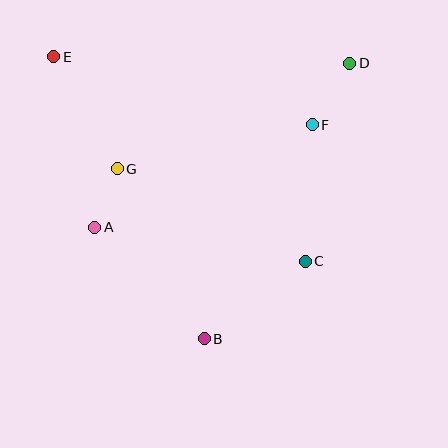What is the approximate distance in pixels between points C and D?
The distance between C and D is approximately 203 pixels.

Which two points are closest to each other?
Points A and G are closest to each other.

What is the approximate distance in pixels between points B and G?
The distance between B and G is approximately 191 pixels.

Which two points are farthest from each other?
Points C and E are farthest from each other.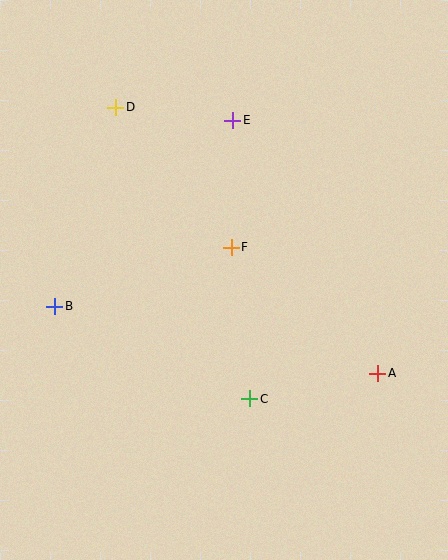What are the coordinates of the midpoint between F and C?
The midpoint between F and C is at (240, 323).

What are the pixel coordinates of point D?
Point D is at (116, 107).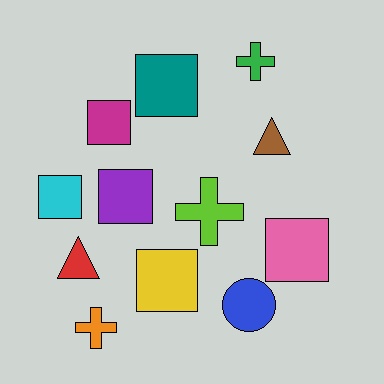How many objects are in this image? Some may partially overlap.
There are 12 objects.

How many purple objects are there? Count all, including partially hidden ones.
There is 1 purple object.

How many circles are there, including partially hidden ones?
There is 1 circle.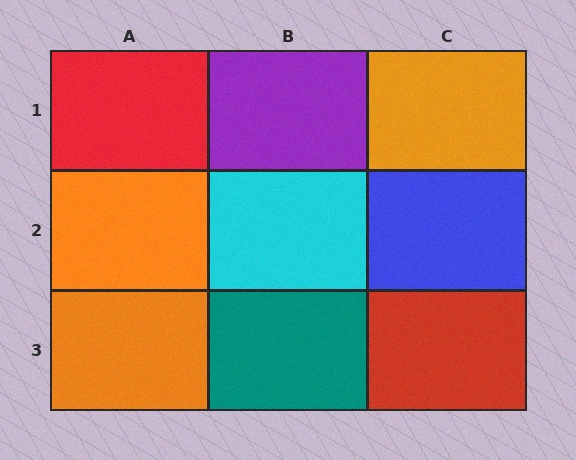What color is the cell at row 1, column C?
Orange.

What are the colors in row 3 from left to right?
Orange, teal, red.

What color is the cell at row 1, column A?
Red.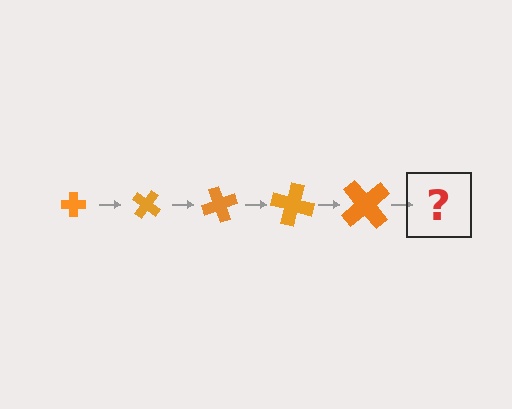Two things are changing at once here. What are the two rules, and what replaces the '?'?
The two rules are that the cross grows larger each step and it rotates 35 degrees each step. The '?' should be a cross, larger than the previous one and rotated 175 degrees from the start.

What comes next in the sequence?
The next element should be a cross, larger than the previous one and rotated 175 degrees from the start.